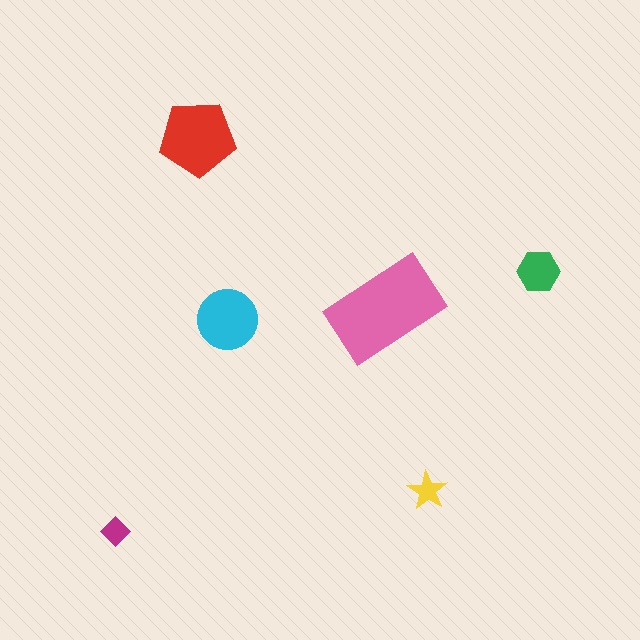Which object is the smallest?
The magenta diamond.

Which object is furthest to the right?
The green hexagon is rightmost.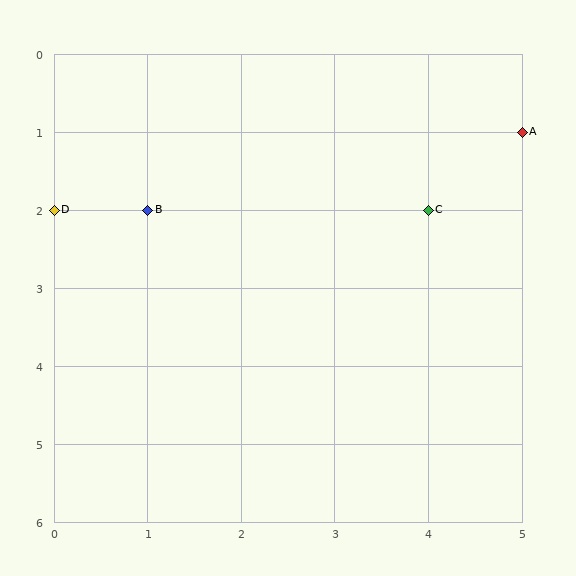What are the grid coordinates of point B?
Point B is at grid coordinates (1, 2).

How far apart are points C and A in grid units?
Points C and A are 1 column and 1 row apart (about 1.4 grid units diagonally).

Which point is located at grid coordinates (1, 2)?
Point B is at (1, 2).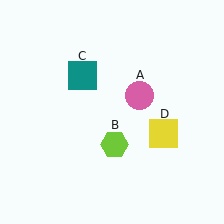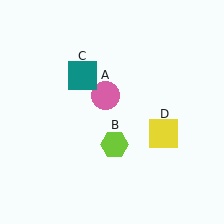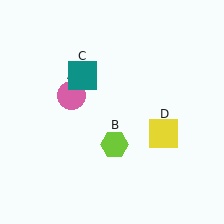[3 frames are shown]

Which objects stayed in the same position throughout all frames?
Lime hexagon (object B) and teal square (object C) and yellow square (object D) remained stationary.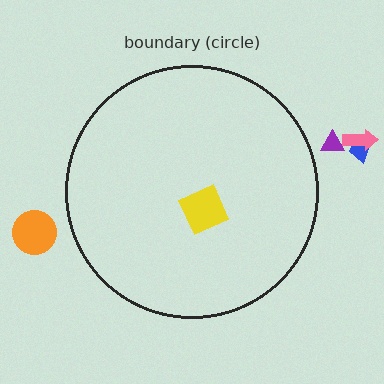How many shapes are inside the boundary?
1 inside, 4 outside.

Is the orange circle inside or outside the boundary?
Outside.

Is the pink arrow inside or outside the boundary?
Outside.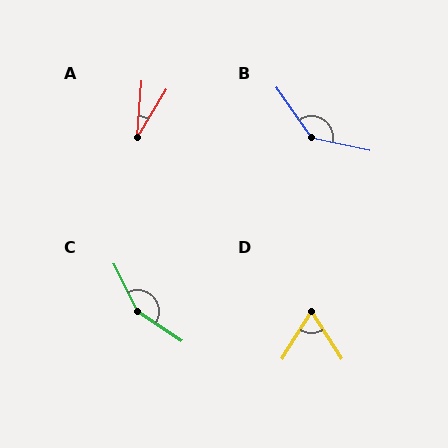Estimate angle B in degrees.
Approximately 137 degrees.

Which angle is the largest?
C, at approximately 150 degrees.